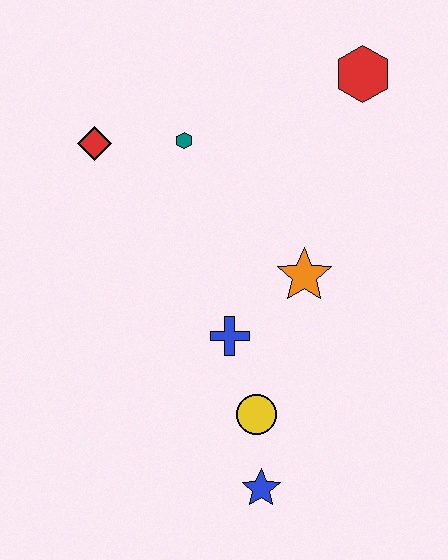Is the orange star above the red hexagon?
No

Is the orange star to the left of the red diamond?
No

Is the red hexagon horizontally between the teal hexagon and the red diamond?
No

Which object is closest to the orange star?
The blue cross is closest to the orange star.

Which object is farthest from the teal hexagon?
The blue star is farthest from the teal hexagon.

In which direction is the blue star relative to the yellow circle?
The blue star is below the yellow circle.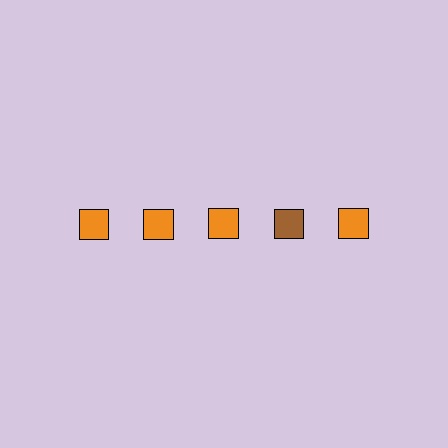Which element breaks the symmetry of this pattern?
The brown square in the top row, second from right column breaks the symmetry. All other shapes are orange squares.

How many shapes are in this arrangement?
There are 5 shapes arranged in a grid pattern.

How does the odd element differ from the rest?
It has a different color: brown instead of orange.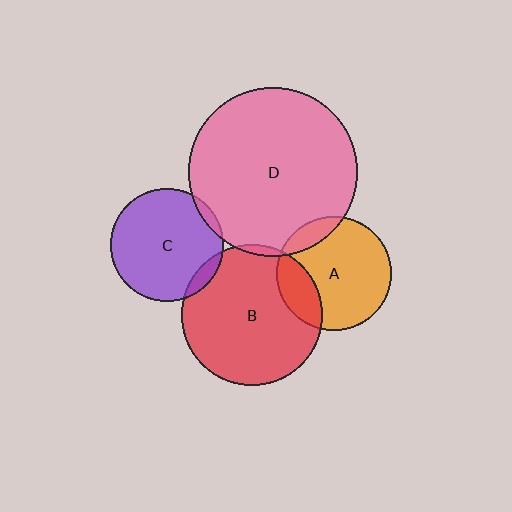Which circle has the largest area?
Circle D (pink).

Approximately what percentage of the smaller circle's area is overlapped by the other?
Approximately 5%.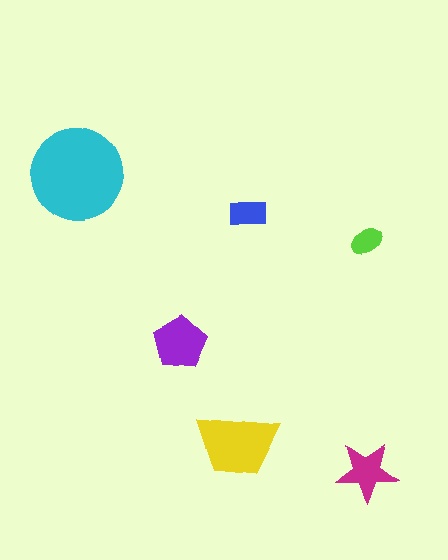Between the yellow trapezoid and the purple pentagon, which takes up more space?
The yellow trapezoid.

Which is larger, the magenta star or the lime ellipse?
The magenta star.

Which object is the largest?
The cyan circle.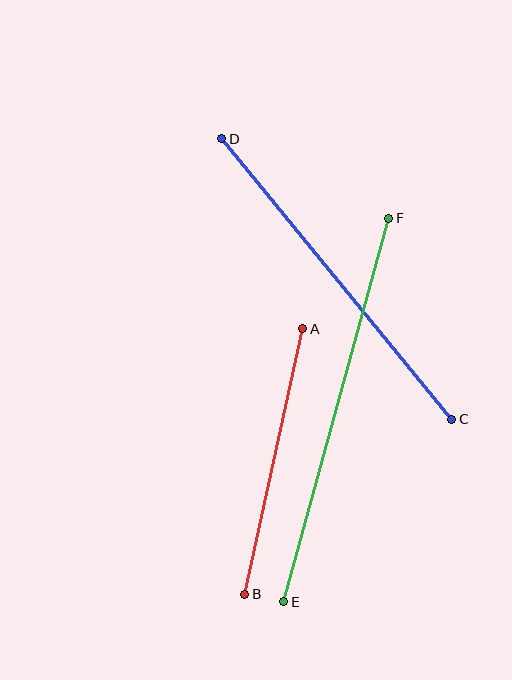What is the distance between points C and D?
The distance is approximately 363 pixels.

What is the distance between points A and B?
The distance is approximately 272 pixels.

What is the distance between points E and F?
The distance is approximately 397 pixels.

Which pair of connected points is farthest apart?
Points E and F are farthest apart.